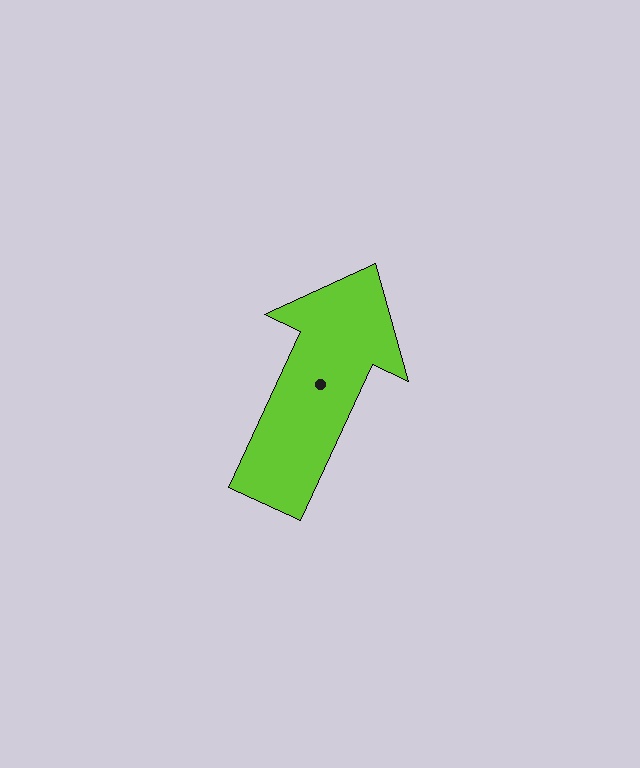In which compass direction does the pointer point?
Northeast.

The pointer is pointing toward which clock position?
Roughly 1 o'clock.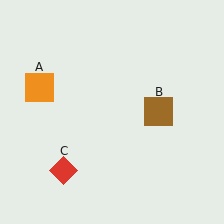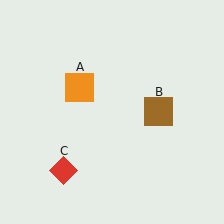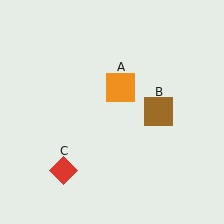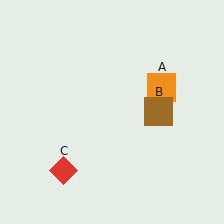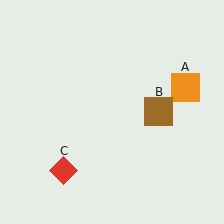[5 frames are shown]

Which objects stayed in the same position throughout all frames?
Brown square (object B) and red diamond (object C) remained stationary.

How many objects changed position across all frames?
1 object changed position: orange square (object A).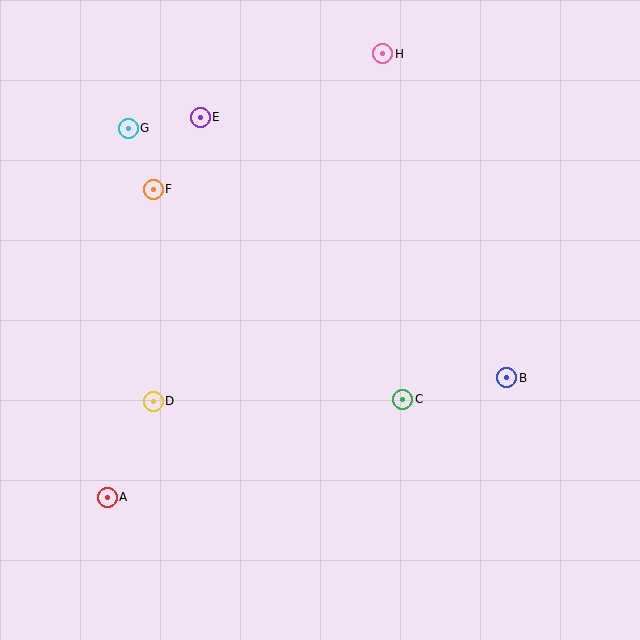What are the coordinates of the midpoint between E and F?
The midpoint between E and F is at (177, 153).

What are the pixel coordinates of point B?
Point B is at (507, 378).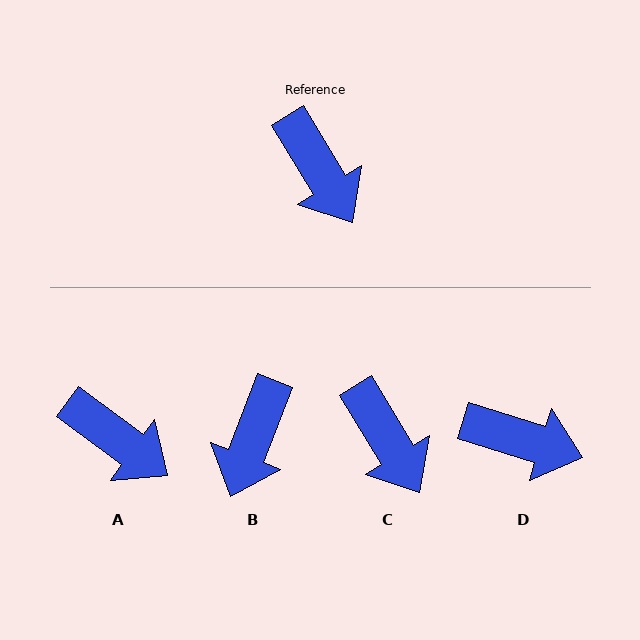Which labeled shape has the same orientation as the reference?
C.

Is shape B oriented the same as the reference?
No, it is off by about 52 degrees.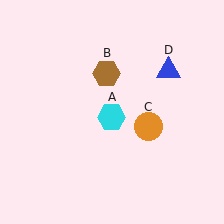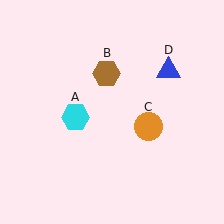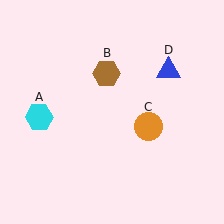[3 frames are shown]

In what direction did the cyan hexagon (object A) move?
The cyan hexagon (object A) moved left.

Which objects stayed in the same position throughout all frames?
Brown hexagon (object B) and orange circle (object C) and blue triangle (object D) remained stationary.